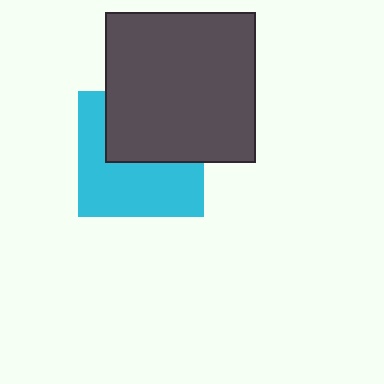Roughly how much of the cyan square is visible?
About half of it is visible (roughly 56%).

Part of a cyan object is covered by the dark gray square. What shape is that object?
It is a square.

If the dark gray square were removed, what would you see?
You would see the complete cyan square.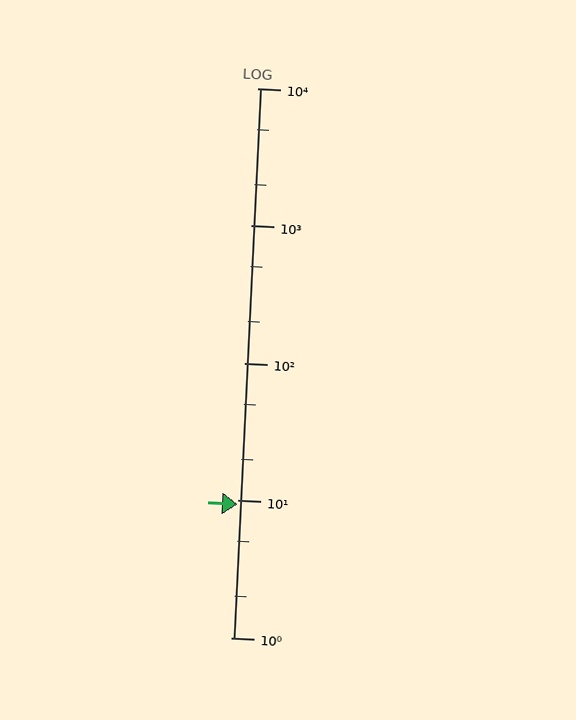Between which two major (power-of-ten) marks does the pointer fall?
The pointer is between 1 and 10.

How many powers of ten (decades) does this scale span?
The scale spans 4 decades, from 1 to 10000.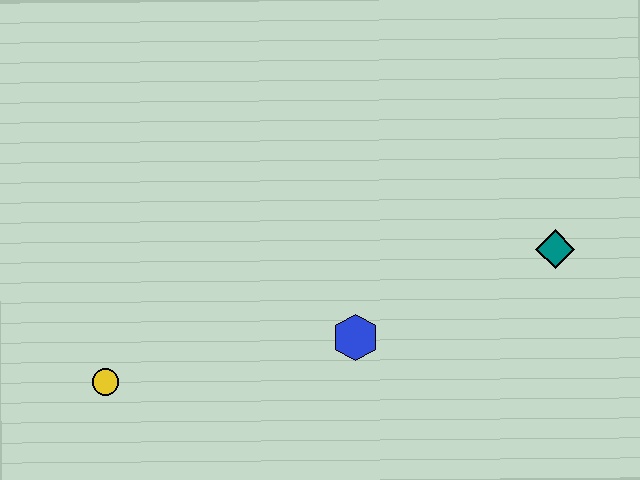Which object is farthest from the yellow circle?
The teal diamond is farthest from the yellow circle.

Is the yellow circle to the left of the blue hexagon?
Yes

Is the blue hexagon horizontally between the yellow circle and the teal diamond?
Yes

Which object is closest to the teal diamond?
The blue hexagon is closest to the teal diamond.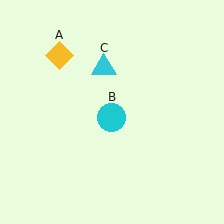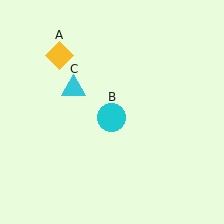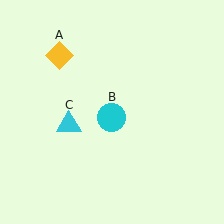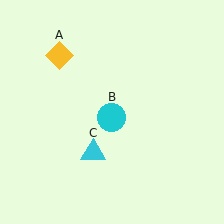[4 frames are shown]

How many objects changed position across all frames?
1 object changed position: cyan triangle (object C).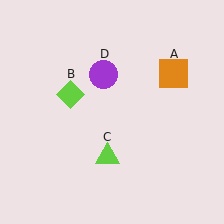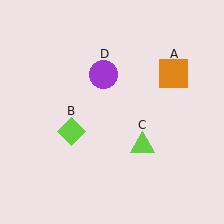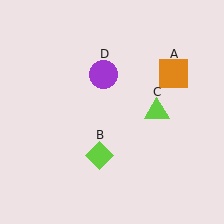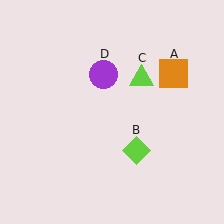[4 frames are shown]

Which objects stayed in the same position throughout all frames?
Orange square (object A) and purple circle (object D) remained stationary.